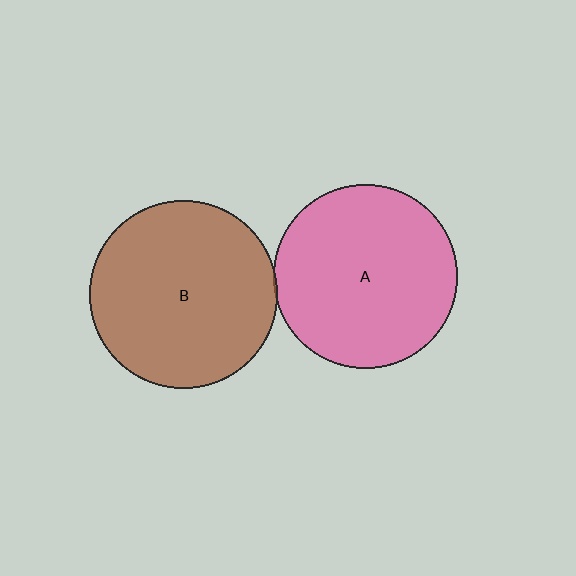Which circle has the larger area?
Circle B (brown).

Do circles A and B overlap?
Yes.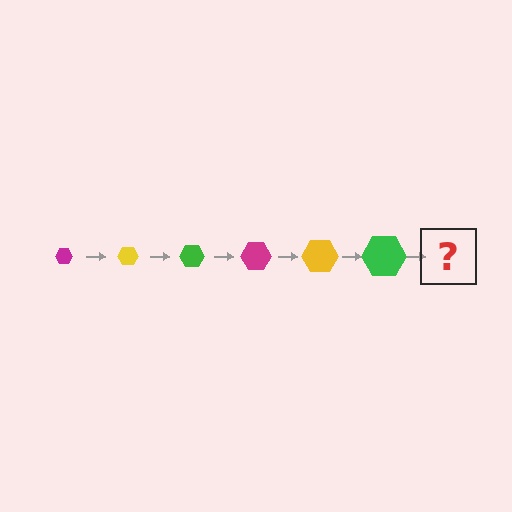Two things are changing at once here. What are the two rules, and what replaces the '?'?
The two rules are that the hexagon grows larger each step and the color cycles through magenta, yellow, and green. The '?' should be a magenta hexagon, larger than the previous one.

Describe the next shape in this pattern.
It should be a magenta hexagon, larger than the previous one.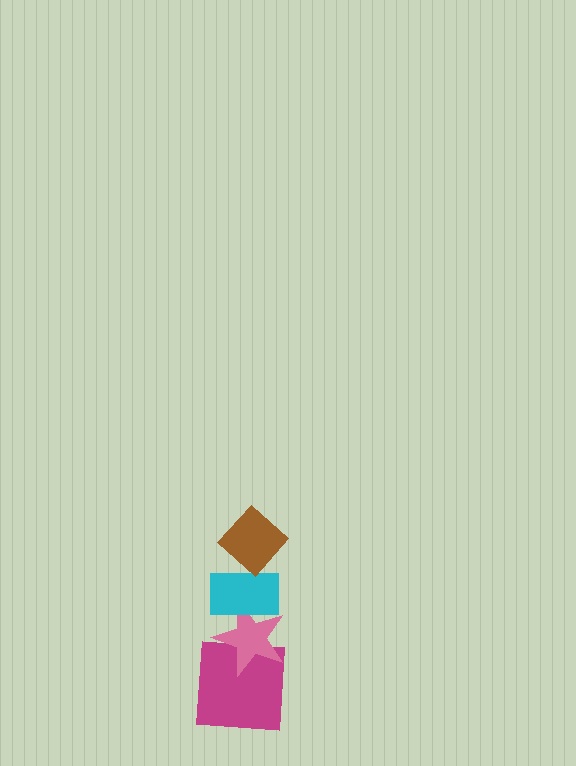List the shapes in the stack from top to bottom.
From top to bottom: the brown diamond, the cyan rectangle, the pink star, the magenta square.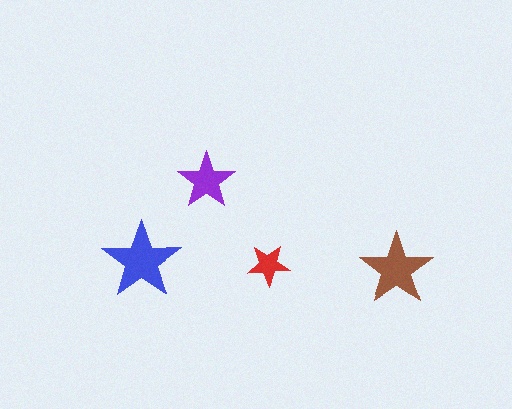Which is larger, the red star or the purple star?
The purple one.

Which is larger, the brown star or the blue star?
The blue one.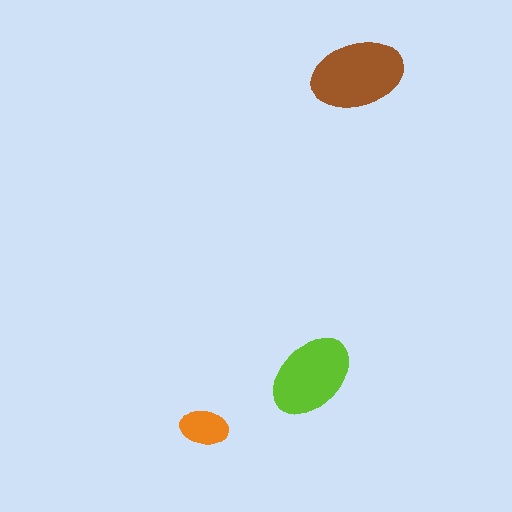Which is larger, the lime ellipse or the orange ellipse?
The lime one.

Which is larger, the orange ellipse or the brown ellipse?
The brown one.